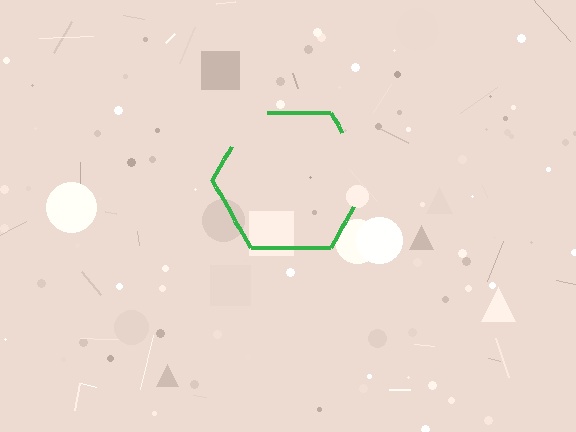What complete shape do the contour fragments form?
The contour fragments form a hexagon.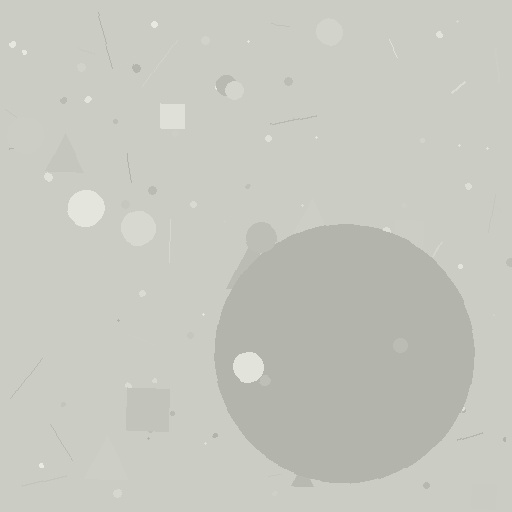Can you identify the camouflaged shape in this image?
The camouflaged shape is a circle.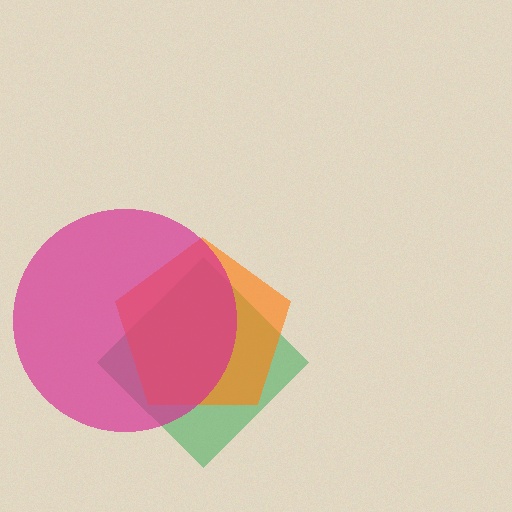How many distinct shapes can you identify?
There are 3 distinct shapes: a green diamond, an orange pentagon, a magenta circle.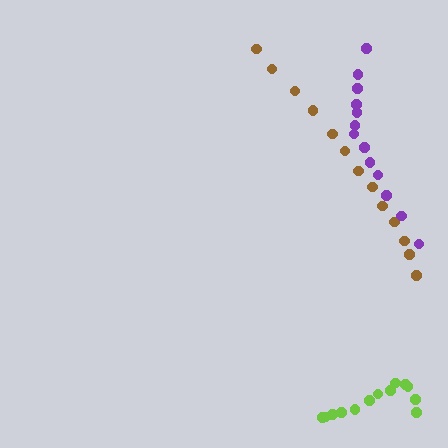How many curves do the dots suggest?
There are 3 distinct paths.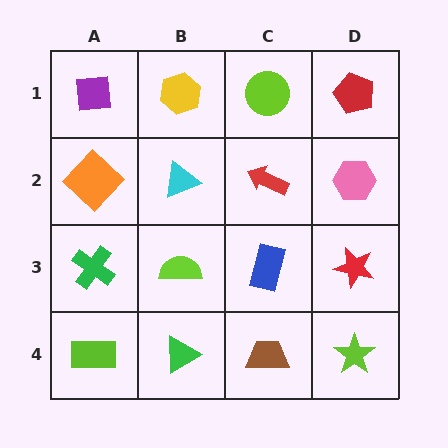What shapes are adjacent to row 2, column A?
A purple square (row 1, column A), a green cross (row 3, column A), a cyan triangle (row 2, column B).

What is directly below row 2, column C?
A blue rectangle.